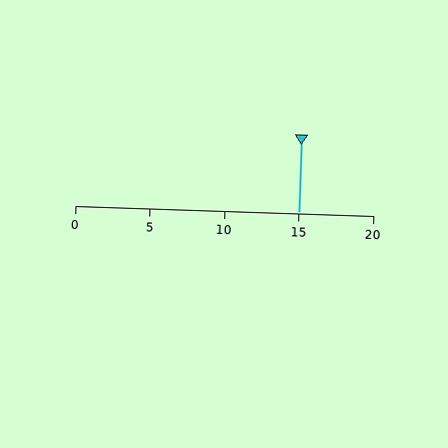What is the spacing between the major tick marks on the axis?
The major ticks are spaced 5 apart.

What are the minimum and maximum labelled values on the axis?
The axis runs from 0 to 20.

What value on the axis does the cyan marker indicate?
The marker indicates approximately 15.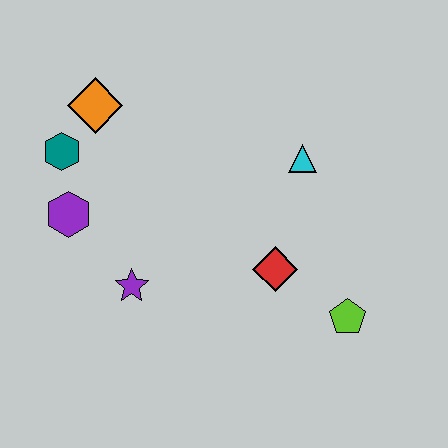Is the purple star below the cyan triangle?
Yes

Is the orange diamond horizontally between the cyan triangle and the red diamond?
No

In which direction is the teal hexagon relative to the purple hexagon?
The teal hexagon is above the purple hexagon.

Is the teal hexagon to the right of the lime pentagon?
No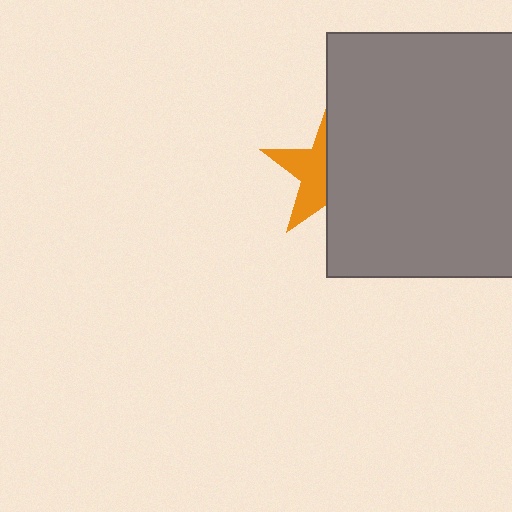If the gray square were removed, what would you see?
You would see the complete orange star.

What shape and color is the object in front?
The object in front is a gray square.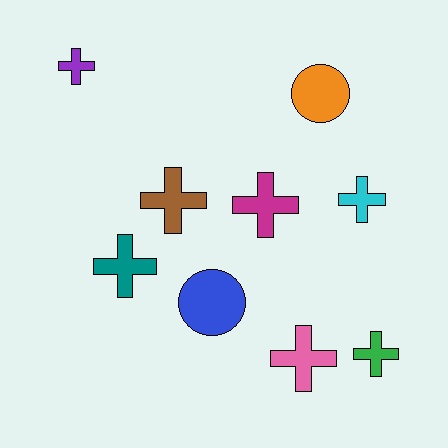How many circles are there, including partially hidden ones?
There are 2 circles.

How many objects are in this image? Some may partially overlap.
There are 9 objects.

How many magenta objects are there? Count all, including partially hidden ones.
There is 1 magenta object.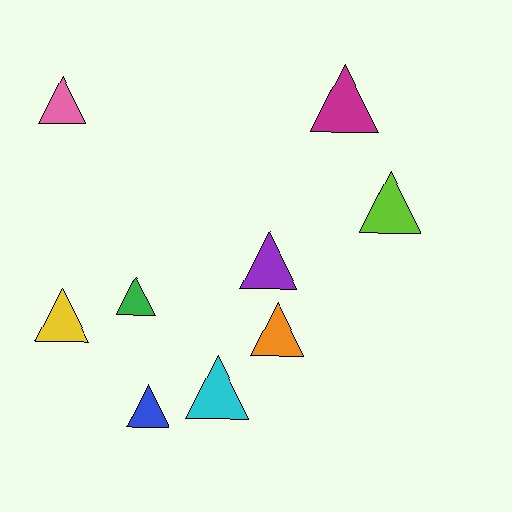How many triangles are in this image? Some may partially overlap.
There are 9 triangles.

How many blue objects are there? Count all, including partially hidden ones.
There is 1 blue object.